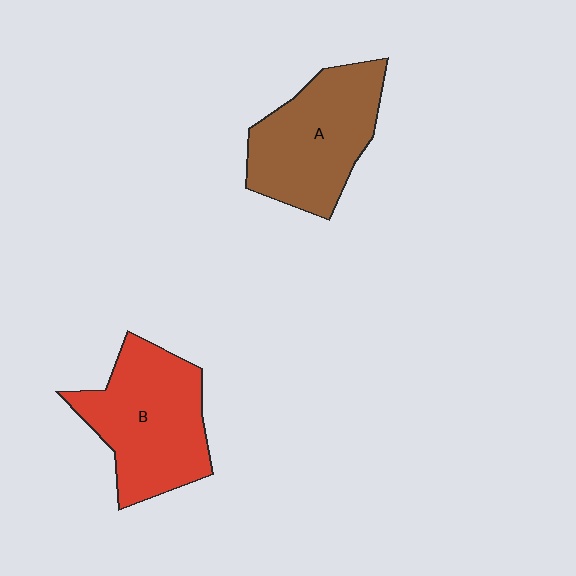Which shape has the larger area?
Shape B (red).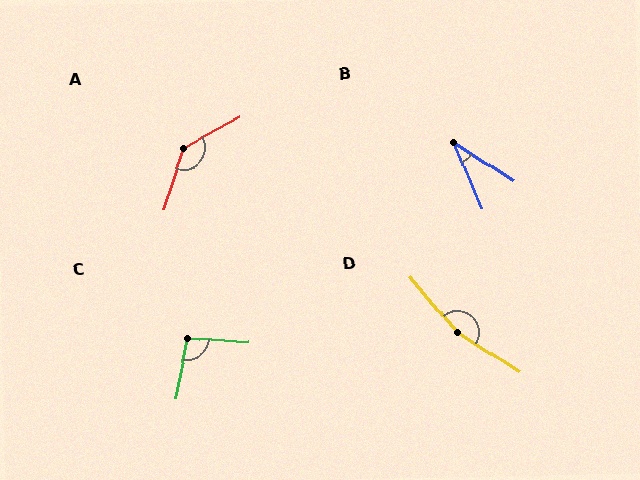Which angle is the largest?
D, at approximately 163 degrees.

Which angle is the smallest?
B, at approximately 34 degrees.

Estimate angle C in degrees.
Approximately 97 degrees.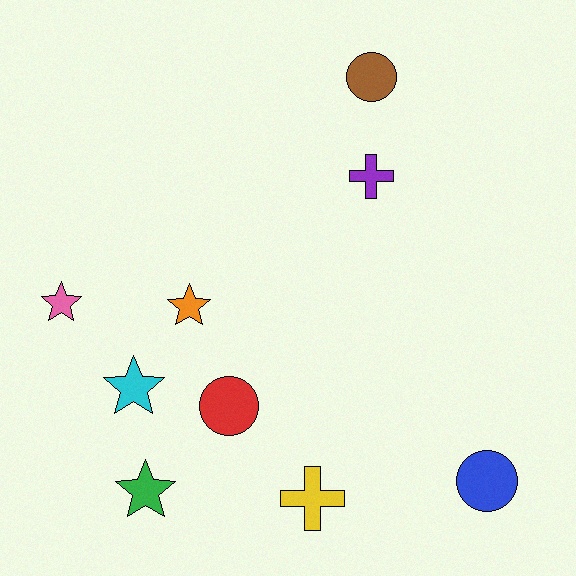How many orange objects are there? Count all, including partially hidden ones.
There is 1 orange object.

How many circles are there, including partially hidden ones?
There are 3 circles.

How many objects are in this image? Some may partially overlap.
There are 9 objects.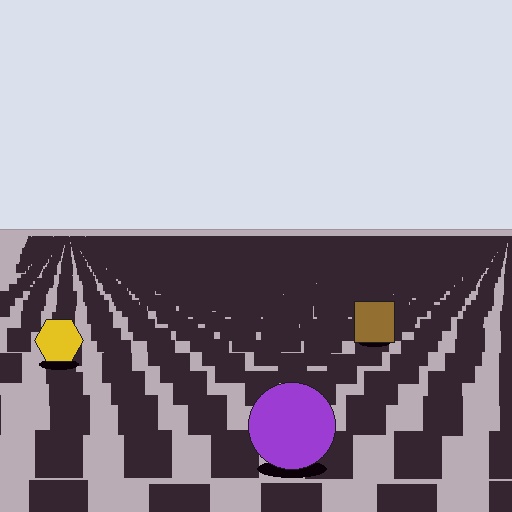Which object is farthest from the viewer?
The brown square is farthest from the viewer. It appears smaller and the ground texture around it is denser.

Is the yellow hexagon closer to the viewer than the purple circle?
No. The purple circle is closer — you can tell from the texture gradient: the ground texture is coarser near it.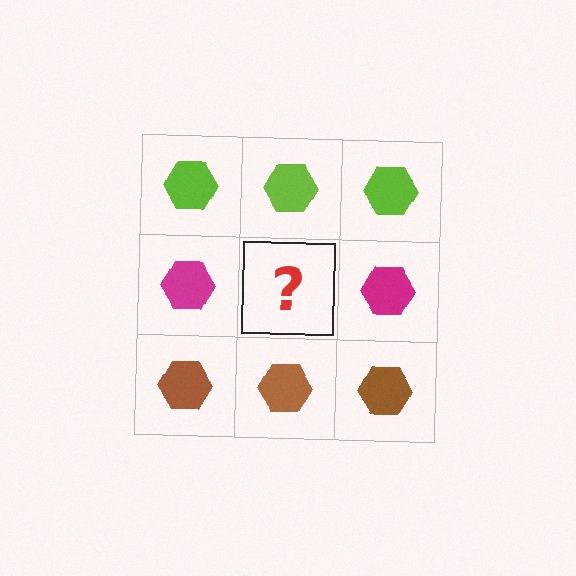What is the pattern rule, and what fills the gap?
The rule is that each row has a consistent color. The gap should be filled with a magenta hexagon.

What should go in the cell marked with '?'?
The missing cell should contain a magenta hexagon.